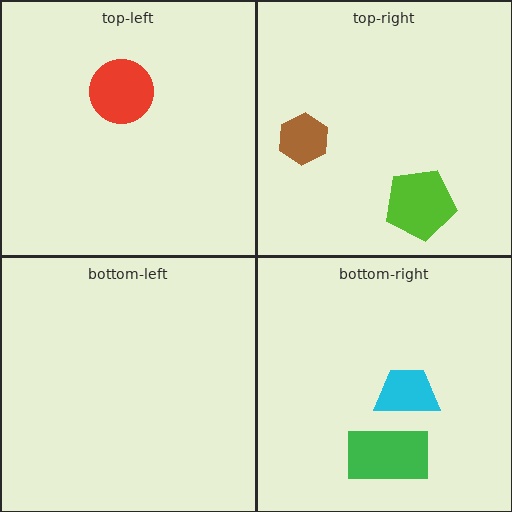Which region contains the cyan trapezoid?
The bottom-right region.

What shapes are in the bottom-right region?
The green rectangle, the cyan trapezoid.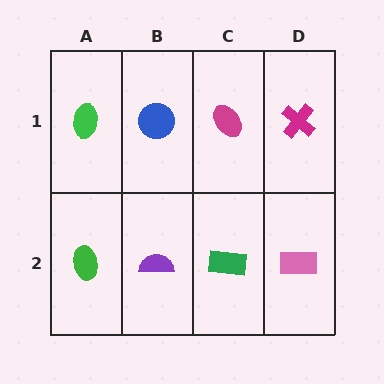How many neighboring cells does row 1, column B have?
3.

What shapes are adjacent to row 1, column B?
A purple semicircle (row 2, column B), a green ellipse (row 1, column A), a magenta ellipse (row 1, column C).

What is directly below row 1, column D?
A pink rectangle.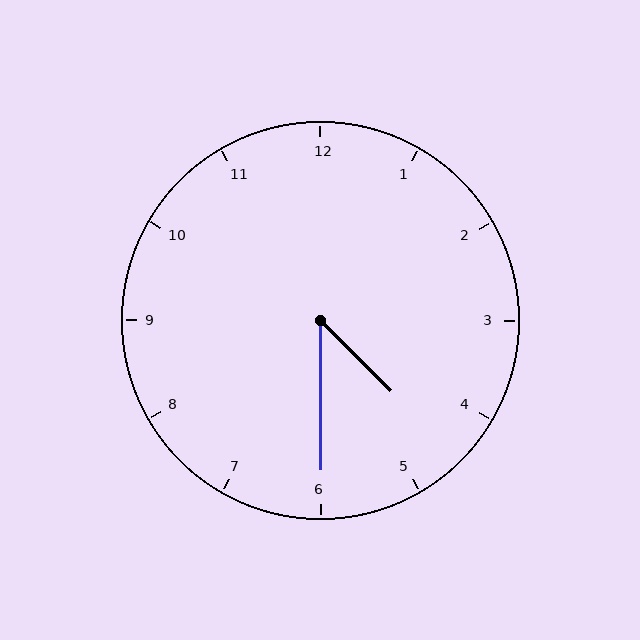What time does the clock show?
4:30.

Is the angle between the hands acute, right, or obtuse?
It is acute.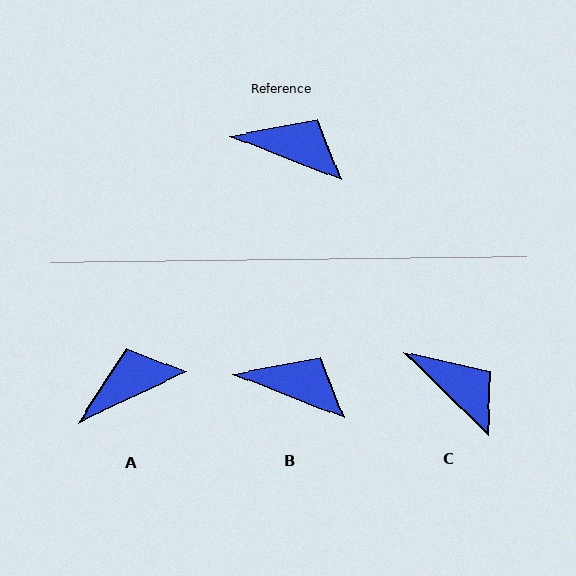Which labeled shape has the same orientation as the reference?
B.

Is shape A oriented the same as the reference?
No, it is off by about 47 degrees.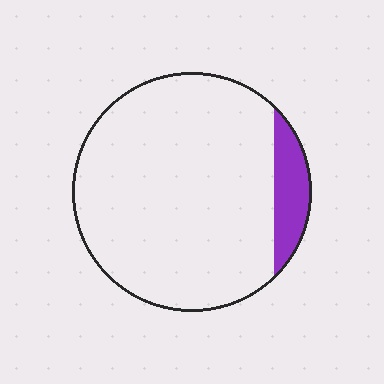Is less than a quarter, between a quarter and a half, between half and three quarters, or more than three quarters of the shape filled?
Less than a quarter.